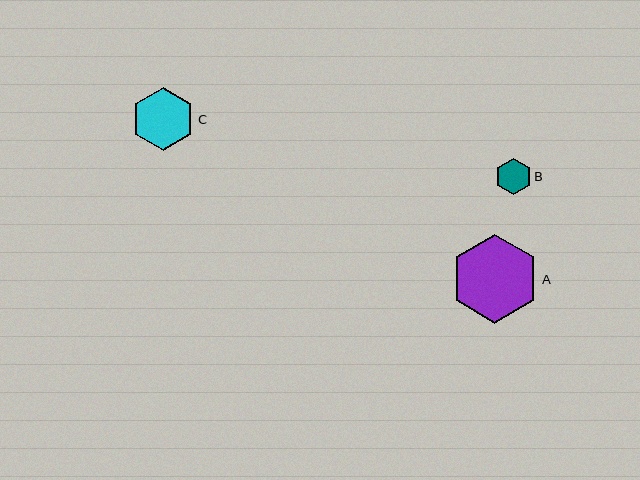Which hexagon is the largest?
Hexagon A is the largest with a size of approximately 89 pixels.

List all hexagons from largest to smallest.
From largest to smallest: A, C, B.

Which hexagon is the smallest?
Hexagon B is the smallest with a size of approximately 36 pixels.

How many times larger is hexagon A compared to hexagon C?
Hexagon A is approximately 1.4 times the size of hexagon C.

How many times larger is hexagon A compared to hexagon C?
Hexagon A is approximately 1.4 times the size of hexagon C.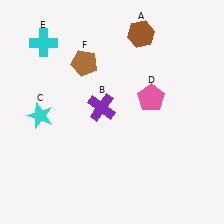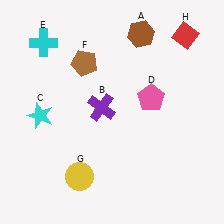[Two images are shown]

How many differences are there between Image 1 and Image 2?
There are 2 differences between the two images.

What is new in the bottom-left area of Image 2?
A yellow circle (G) was added in the bottom-left area of Image 2.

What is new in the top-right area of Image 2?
A red diamond (H) was added in the top-right area of Image 2.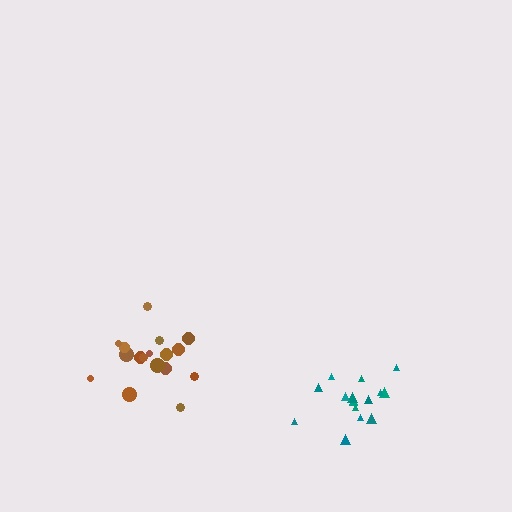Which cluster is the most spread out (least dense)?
Brown.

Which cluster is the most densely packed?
Teal.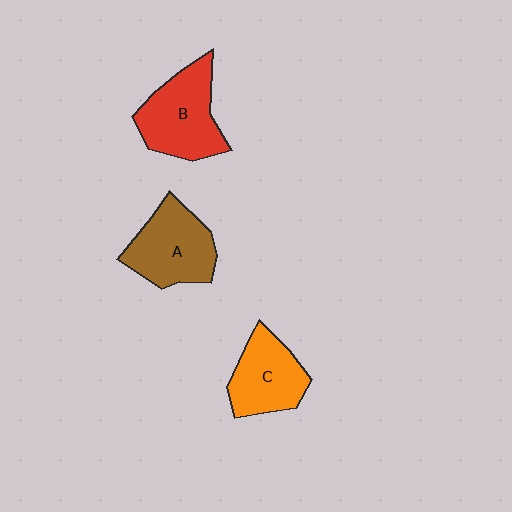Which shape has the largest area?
Shape B (red).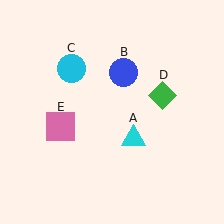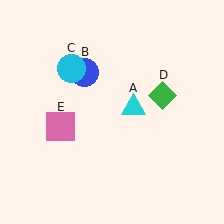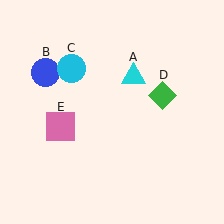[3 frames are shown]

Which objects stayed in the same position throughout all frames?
Cyan circle (object C) and green diamond (object D) and pink square (object E) remained stationary.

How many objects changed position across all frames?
2 objects changed position: cyan triangle (object A), blue circle (object B).